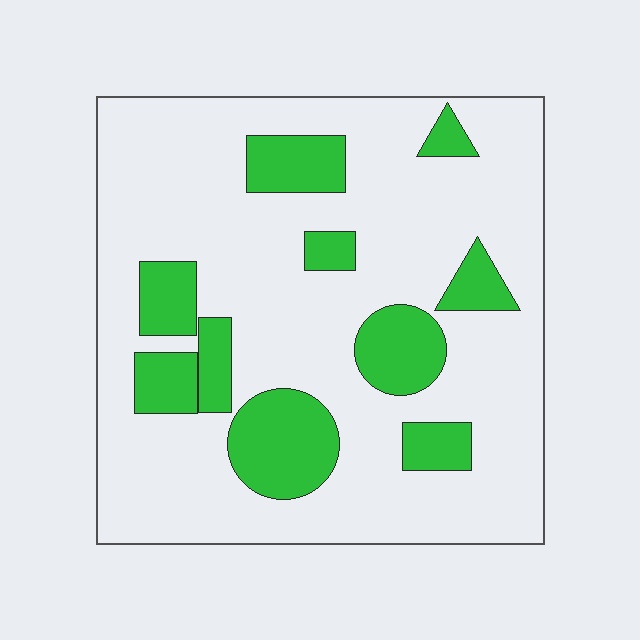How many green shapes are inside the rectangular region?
10.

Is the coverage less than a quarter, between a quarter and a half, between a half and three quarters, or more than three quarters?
Less than a quarter.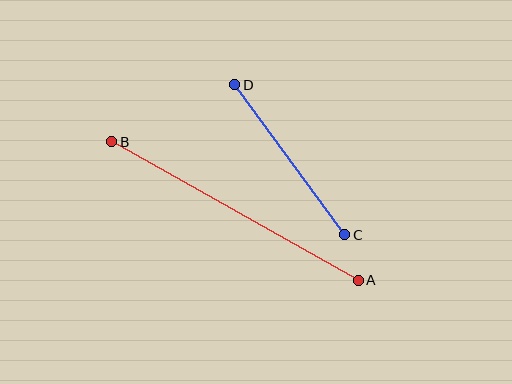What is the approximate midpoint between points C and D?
The midpoint is at approximately (290, 160) pixels.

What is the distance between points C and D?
The distance is approximately 186 pixels.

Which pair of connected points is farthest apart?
Points A and B are farthest apart.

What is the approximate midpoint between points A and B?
The midpoint is at approximately (235, 211) pixels.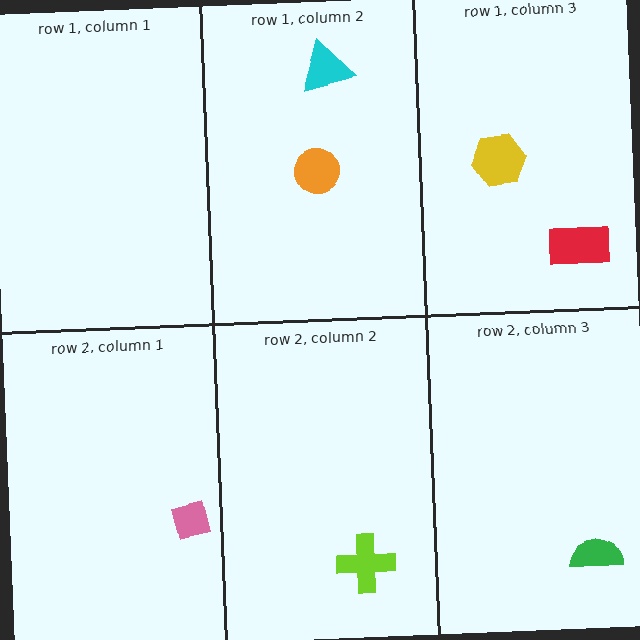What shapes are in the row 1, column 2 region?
The orange circle, the cyan triangle.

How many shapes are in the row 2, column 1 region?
1.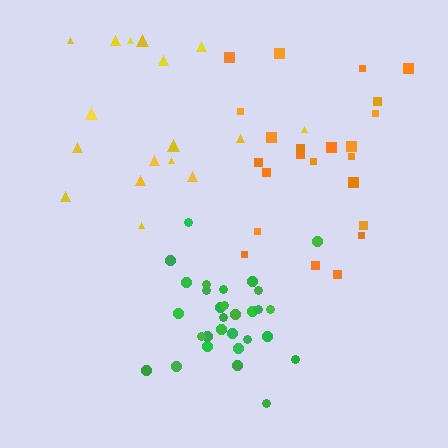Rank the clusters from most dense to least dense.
green, orange, yellow.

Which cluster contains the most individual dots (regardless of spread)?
Green (30).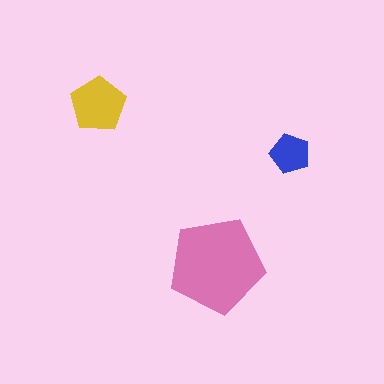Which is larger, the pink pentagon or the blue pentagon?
The pink one.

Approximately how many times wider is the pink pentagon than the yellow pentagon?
About 1.5 times wider.